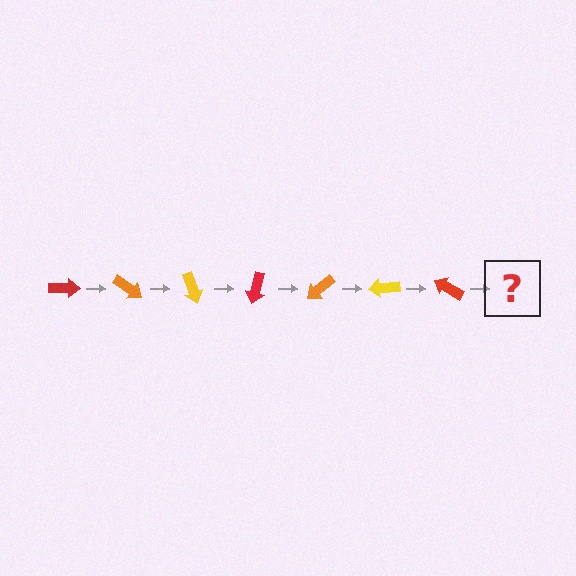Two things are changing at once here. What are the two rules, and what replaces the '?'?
The two rules are that it rotates 35 degrees each step and the color cycles through red, orange, and yellow. The '?' should be an orange arrow, rotated 245 degrees from the start.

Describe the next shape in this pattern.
It should be an orange arrow, rotated 245 degrees from the start.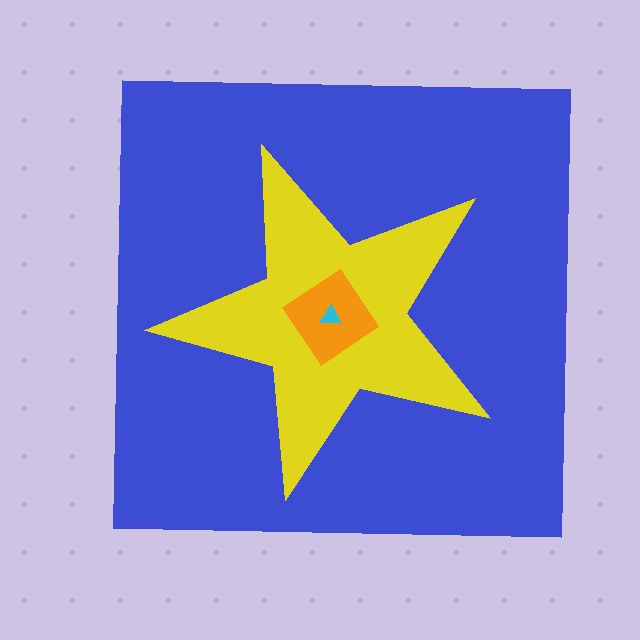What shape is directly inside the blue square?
The yellow star.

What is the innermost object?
The cyan triangle.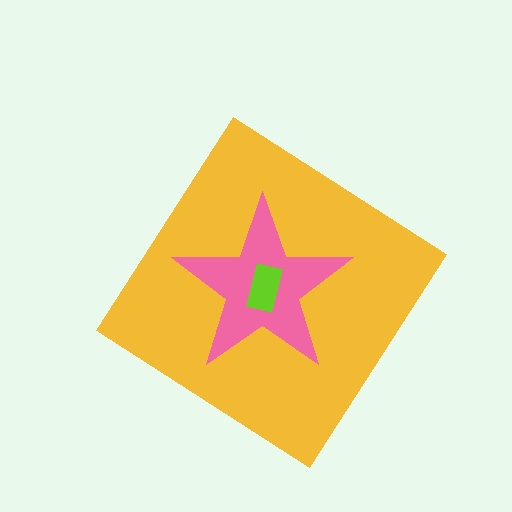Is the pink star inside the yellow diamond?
Yes.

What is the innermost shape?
The lime rectangle.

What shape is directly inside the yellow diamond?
The pink star.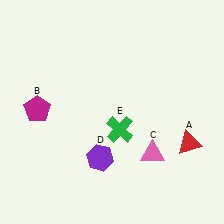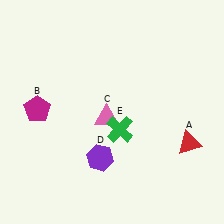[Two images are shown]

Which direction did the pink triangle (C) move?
The pink triangle (C) moved left.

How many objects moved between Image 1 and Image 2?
1 object moved between the two images.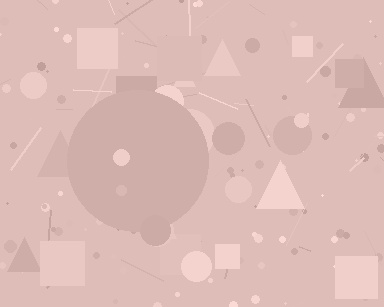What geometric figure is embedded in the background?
A circle is embedded in the background.